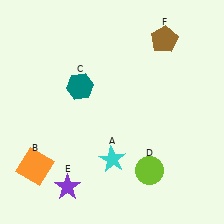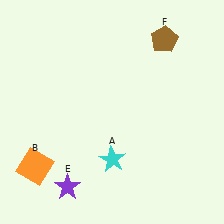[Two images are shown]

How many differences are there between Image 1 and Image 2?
There are 2 differences between the two images.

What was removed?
The lime circle (D), the teal hexagon (C) were removed in Image 2.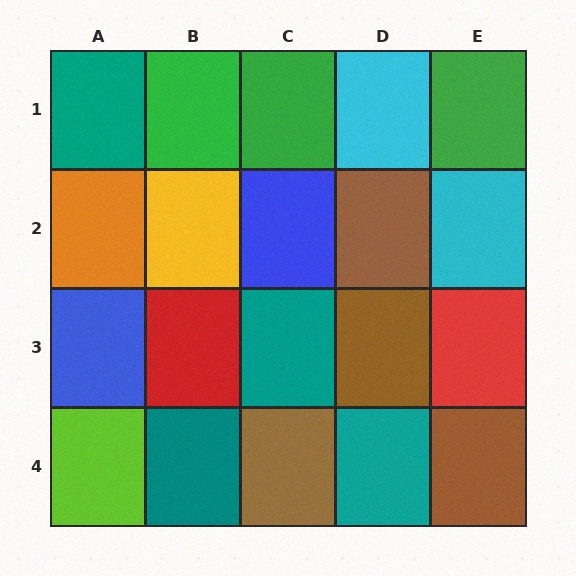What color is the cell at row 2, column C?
Blue.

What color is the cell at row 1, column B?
Green.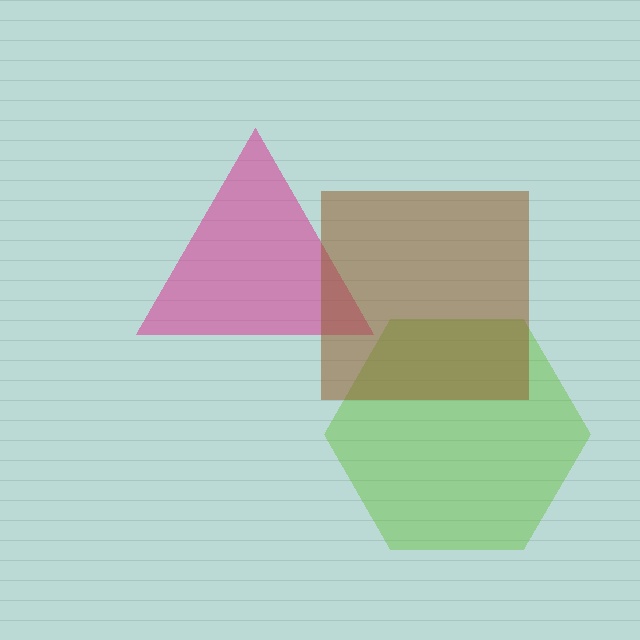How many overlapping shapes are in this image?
There are 3 overlapping shapes in the image.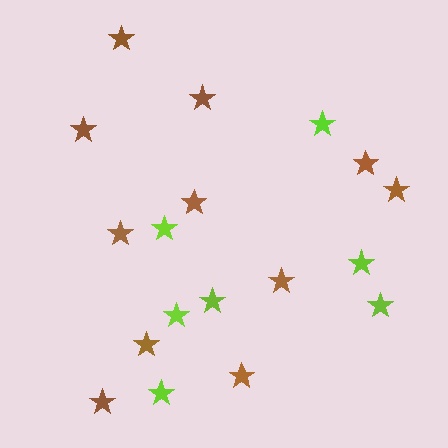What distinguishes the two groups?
There are 2 groups: one group of lime stars (7) and one group of brown stars (11).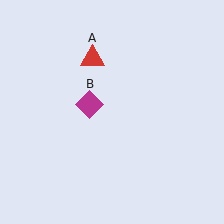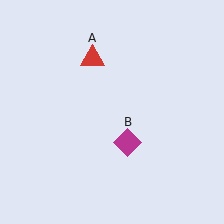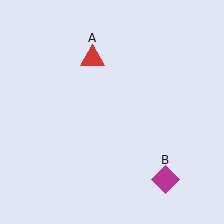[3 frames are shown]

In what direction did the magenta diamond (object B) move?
The magenta diamond (object B) moved down and to the right.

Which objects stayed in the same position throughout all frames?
Red triangle (object A) remained stationary.